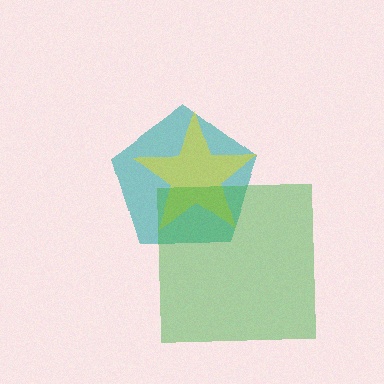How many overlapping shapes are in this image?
There are 3 overlapping shapes in the image.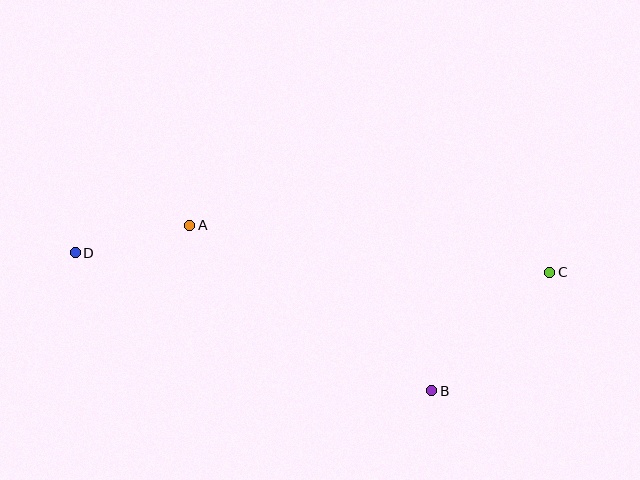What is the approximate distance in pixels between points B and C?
The distance between B and C is approximately 167 pixels.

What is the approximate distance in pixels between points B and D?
The distance between B and D is approximately 382 pixels.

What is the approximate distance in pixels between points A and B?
The distance between A and B is approximately 293 pixels.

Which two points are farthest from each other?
Points C and D are farthest from each other.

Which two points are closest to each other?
Points A and D are closest to each other.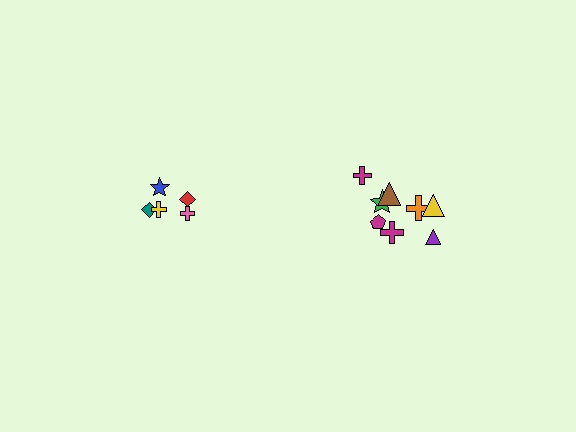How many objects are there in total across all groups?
There are 13 objects.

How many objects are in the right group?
There are 8 objects.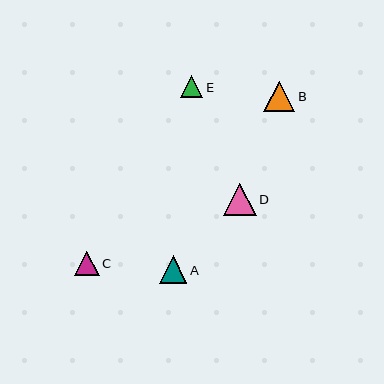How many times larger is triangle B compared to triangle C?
Triangle B is approximately 1.3 times the size of triangle C.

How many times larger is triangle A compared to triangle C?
Triangle A is approximately 1.1 times the size of triangle C.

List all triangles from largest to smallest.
From largest to smallest: D, B, A, C, E.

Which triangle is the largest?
Triangle D is the largest with a size of approximately 33 pixels.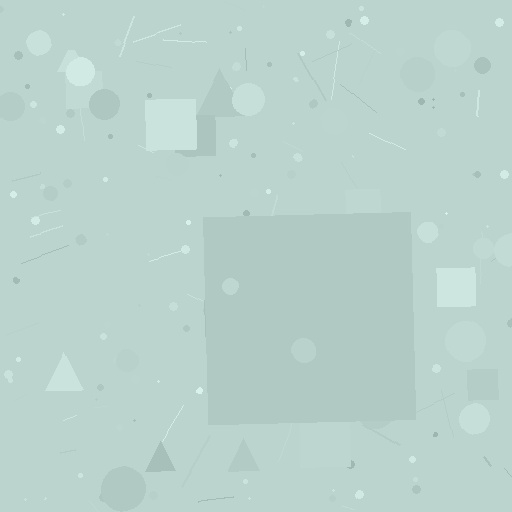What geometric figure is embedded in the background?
A square is embedded in the background.